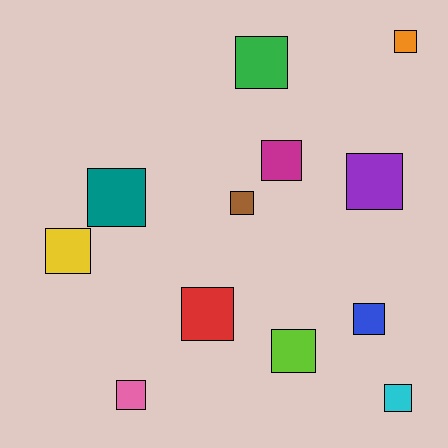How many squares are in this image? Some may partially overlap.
There are 12 squares.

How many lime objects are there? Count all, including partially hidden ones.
There is 1 lime object.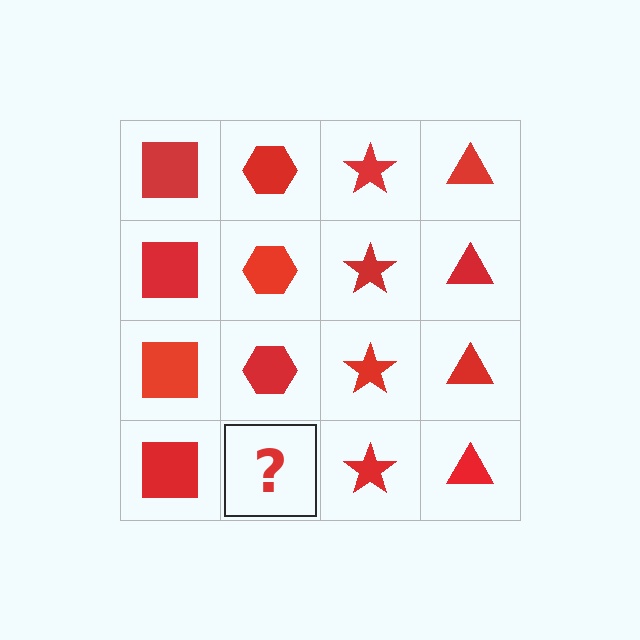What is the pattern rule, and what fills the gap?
The rule is that each column has a consistent shape. The gap should be filled with a red hexagon.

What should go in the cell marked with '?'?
The missing cell should contain a red hexagon.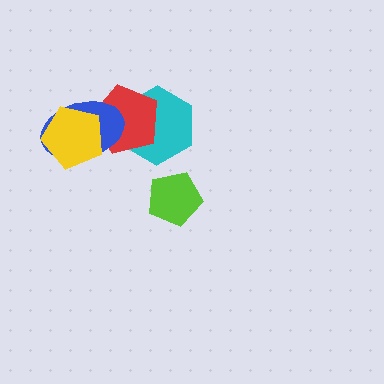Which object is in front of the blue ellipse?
The yellow pentagon is in front of the blue ellipse.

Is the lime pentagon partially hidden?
No, no other shape covers it.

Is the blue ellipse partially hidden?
Yes, it is partially covered by another shape.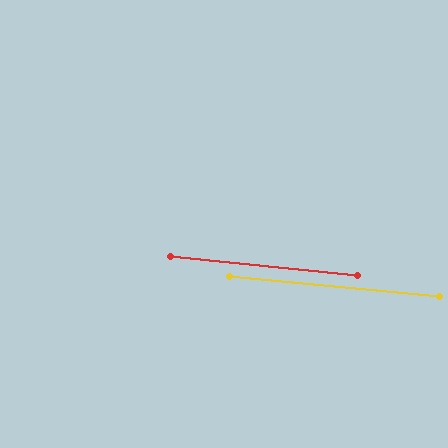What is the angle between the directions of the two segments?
Approximately 0 degrees.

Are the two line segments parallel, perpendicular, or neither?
Parallel — their directions differ by only 0.2°.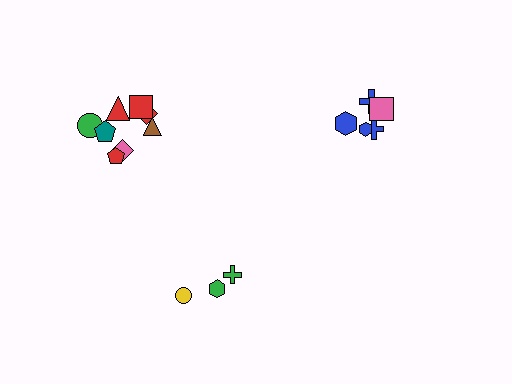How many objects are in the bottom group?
There are 3 objects.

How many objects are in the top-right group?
There are 5 objects.